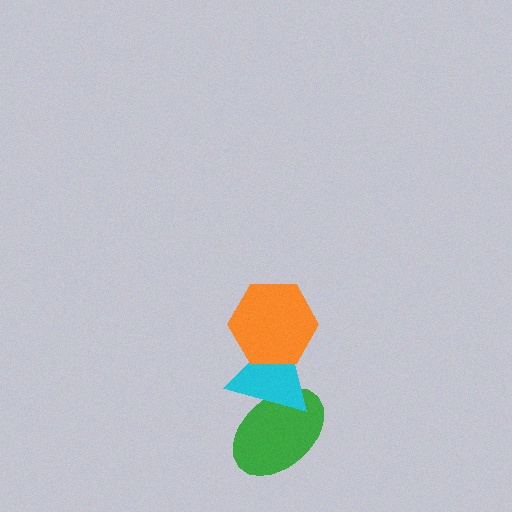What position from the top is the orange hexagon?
The orange hexagon is 1st from the top.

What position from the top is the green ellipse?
The green ellipse is 3rd from the top.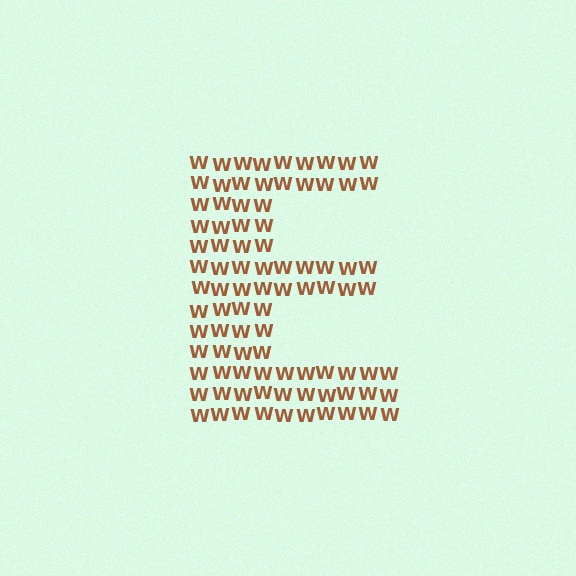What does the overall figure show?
The overall figure shows the letter E.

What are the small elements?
The small elements are letter W's.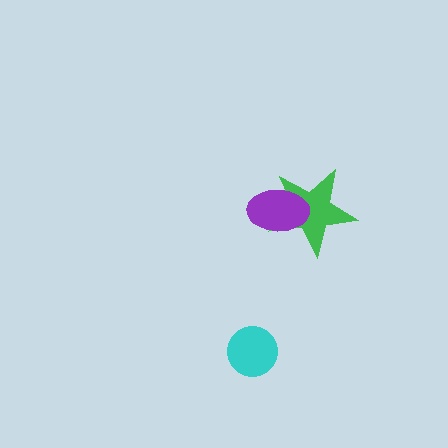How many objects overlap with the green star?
1 object overlaps with the green star.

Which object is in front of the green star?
The purple ellipse is in front of the green star.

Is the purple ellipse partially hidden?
No, no other shape covers it.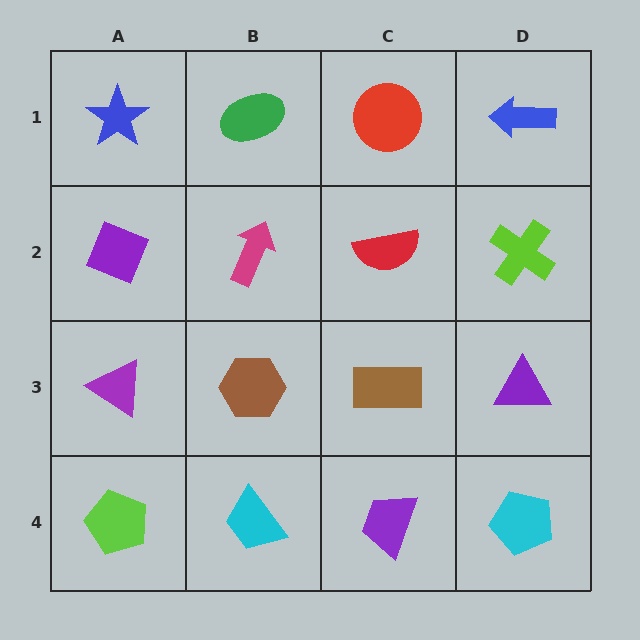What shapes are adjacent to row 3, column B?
A magenta arrow (row 2, column B), a cyan trapezoid (row 4, column B), a purple triangle (row 3, column A), a brown rectangle (row 3, column C).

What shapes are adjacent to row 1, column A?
A purple diamond (row 2, column A), a green ellipse (row 1, column B).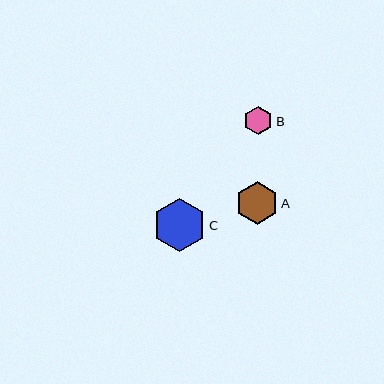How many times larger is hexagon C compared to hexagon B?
Hexagon C is approximately 1.9 times the size of hexagon B.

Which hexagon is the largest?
Hexagon C is the largest with a size of approximately 53 pixels.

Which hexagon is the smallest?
Hexagon B is the smallest with a size of approximately 28 pixels.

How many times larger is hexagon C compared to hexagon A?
Hexagon C is approximately 1.3 times the size of hexagon A.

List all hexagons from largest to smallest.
From largest to smallest: C, A, B.